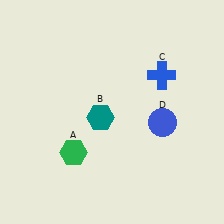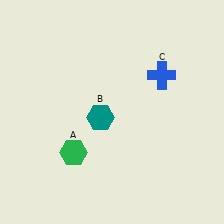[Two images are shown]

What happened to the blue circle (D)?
The blue circle (D) was removed in Image 2. It was in the bottom-right area of Image 1.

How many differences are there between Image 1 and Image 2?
There is 1 difference between the two images.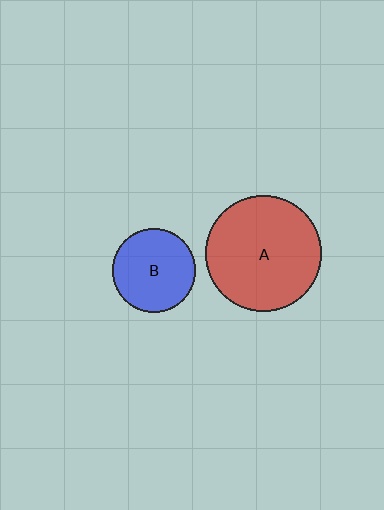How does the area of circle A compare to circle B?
Approximately 1.9 times.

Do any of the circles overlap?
No, none of the circles overlap.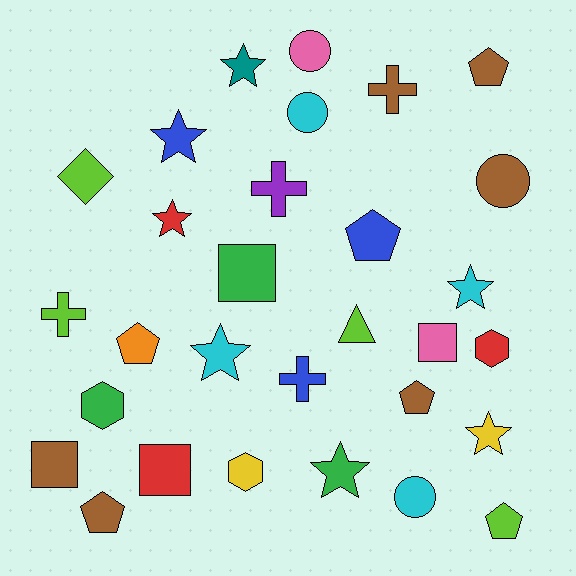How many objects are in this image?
There are 30 objects.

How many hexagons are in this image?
There are 3 hexagons.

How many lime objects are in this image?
There are 4 lime objects.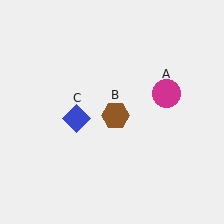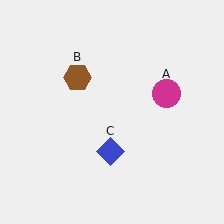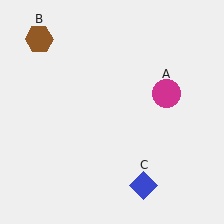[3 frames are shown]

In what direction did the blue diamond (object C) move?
The blue diamond (object C) moved down and to the right.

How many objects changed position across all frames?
2 objects changed position: brown hexagon (object B), blue diamond (object C).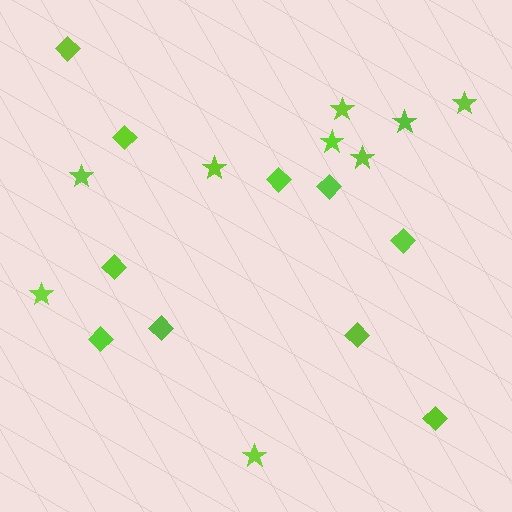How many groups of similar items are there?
There are 2 groups: one group of stars (9) and one group of diamonds (10).